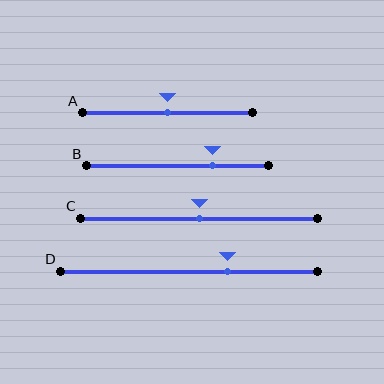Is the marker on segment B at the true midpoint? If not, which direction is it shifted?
No, the marker on segment B is shifted to the right by about 20% of the segment length.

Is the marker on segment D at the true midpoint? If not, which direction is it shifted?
No, the marker on segment D is shifted to the right by about 15% of the segment length.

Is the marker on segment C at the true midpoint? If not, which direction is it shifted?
Yes, the marker on segment C is at the true midpoint.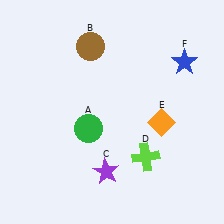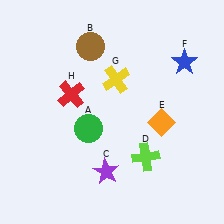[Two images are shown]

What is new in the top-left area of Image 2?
A red cross (H) was added in the top-left area of Image 2.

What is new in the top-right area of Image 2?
A yellow cross (G) was added in the top-right area of Image 2.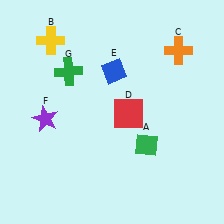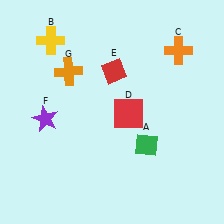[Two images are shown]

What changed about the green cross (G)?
In Image 1, G is green. In Image 2, it changed to orange.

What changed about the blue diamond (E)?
In Image 1, E is blue. In Image 2, it changed to red.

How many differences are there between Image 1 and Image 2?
There are 2 differences between the two images.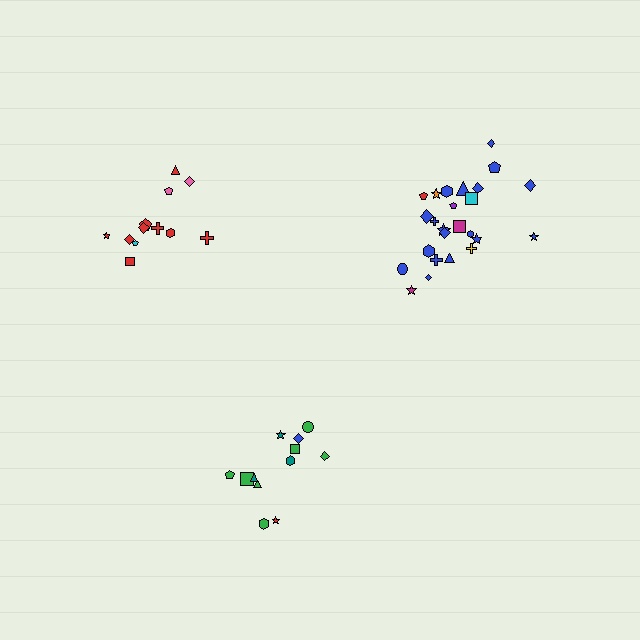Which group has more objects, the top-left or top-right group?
The top-right group.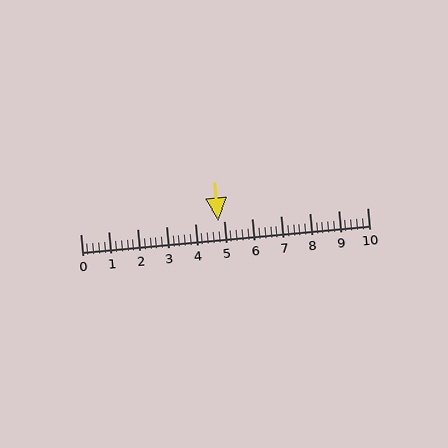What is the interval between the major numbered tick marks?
The major tick marks are spaced 1 units apart.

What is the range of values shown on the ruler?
The ruler shows values from 0 to 10.